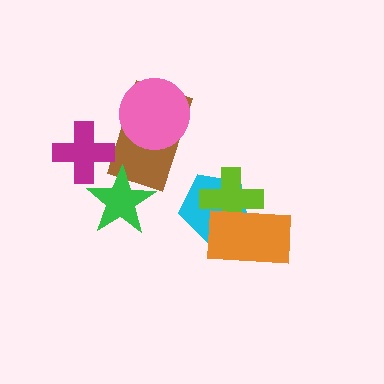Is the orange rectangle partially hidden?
No, no other shape covers it.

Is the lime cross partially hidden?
Yes, it is partially covered by another shape.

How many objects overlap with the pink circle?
1 object overlaps with the pink circle.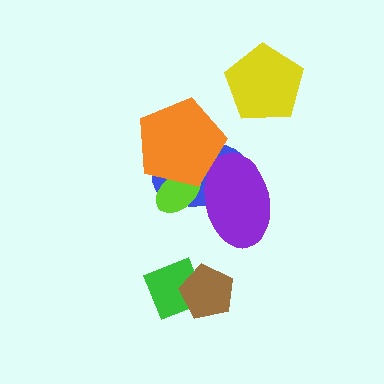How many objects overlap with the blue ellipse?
3 objects overlap with the blue ellipse.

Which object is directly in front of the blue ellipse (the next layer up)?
The purple ellipse is directly in front of the blue ellipse.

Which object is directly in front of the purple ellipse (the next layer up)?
The lime ellipse is directly in front of the purple ellipse.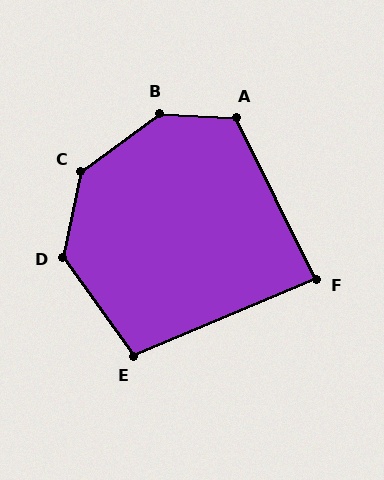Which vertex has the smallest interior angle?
F, at approximately 87 degrees.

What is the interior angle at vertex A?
Approximately 119 degrees (obtuse).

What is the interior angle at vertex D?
Approximately 133 degrees (obtuse).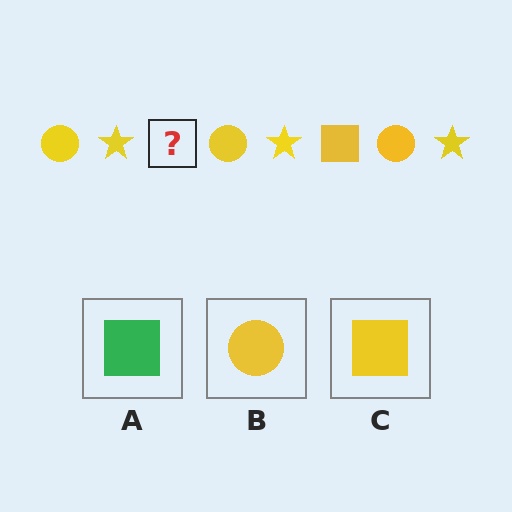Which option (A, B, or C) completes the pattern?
C.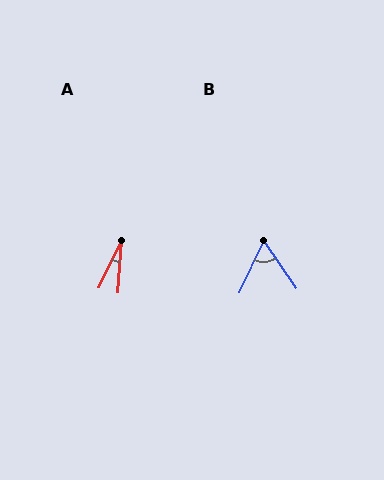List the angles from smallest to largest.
A (22°), B (60°).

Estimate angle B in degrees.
Approximately 60 degrees.